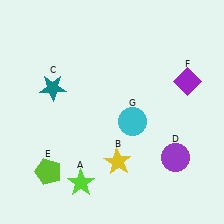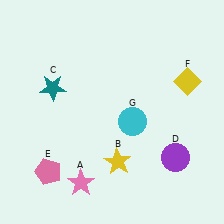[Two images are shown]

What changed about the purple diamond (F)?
In Image 1, F is purple. In Image 2, it changed to yellow.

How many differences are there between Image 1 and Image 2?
There are 3 differences between the two images.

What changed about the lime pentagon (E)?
In Image 1, E is lime. In Image 2, it changed to pink.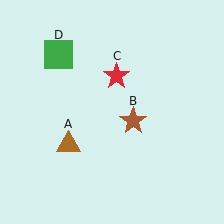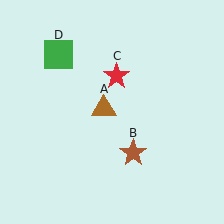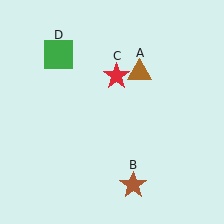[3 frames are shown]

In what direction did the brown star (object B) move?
The brown star (object B) moved down.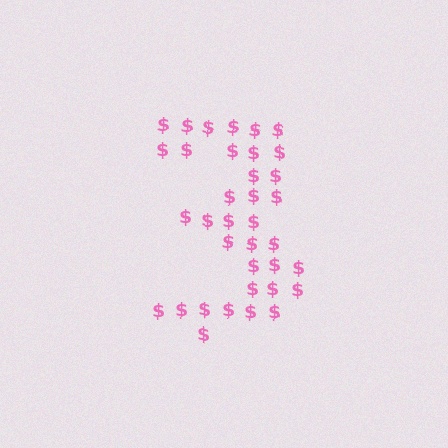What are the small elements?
The small elements are dollar signs.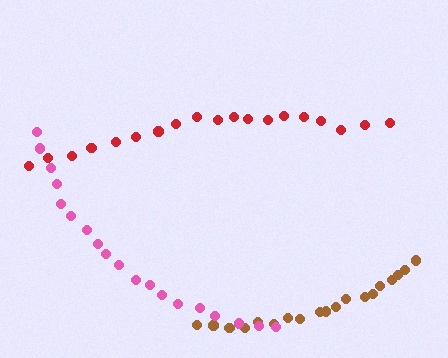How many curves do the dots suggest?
There are 3 distinct paths.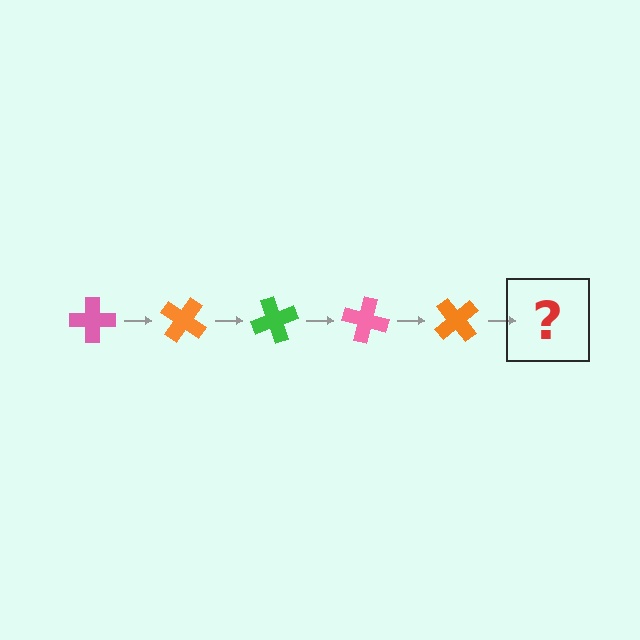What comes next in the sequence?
The next element should be a green cross, rotated 175 degrees from the start.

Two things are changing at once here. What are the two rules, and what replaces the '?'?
The two rules are that it rotates 35 degrees each step and the color cycles through pink, orange, and green. The '?' should be a green cross, rotated 175 degrees from the start.